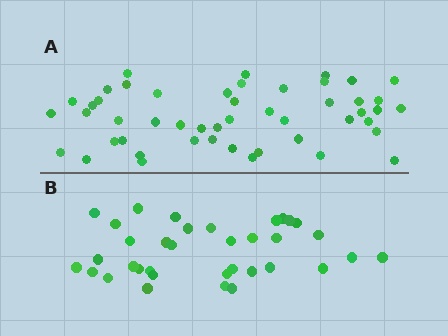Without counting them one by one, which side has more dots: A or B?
Region A (the top region) has more dots.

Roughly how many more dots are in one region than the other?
Region A has approximately 15 more dots than region B.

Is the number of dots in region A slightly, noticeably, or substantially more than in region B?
Region A has noticeably more, but not dramatically so. The ratio is roughly 1.4 to 1.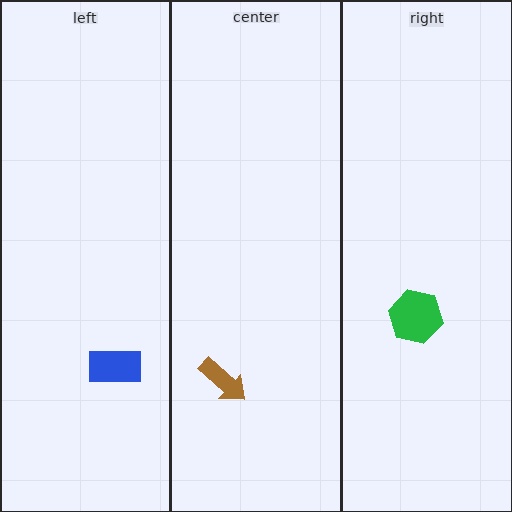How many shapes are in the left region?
1.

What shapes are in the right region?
The green hexagon.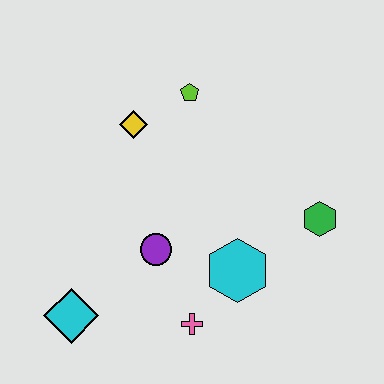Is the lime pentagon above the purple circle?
Yes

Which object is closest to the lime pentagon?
The yellow diamond is closest to the lime pentagon.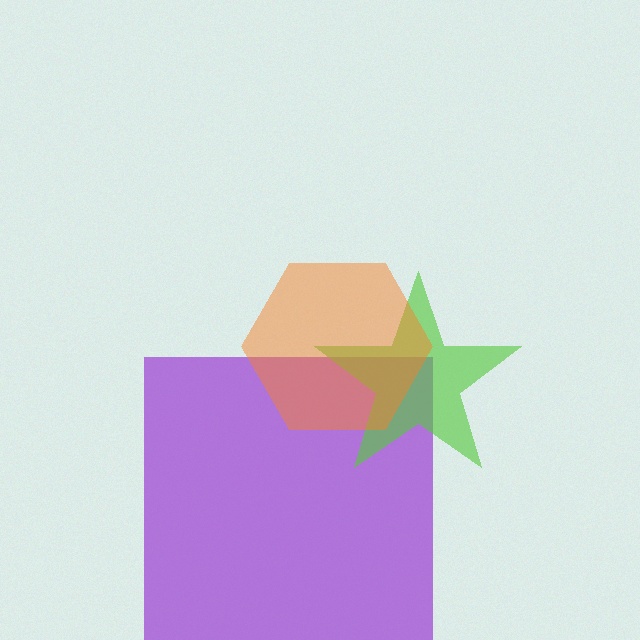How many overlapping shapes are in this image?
There are 3 overlapping shapes in the image.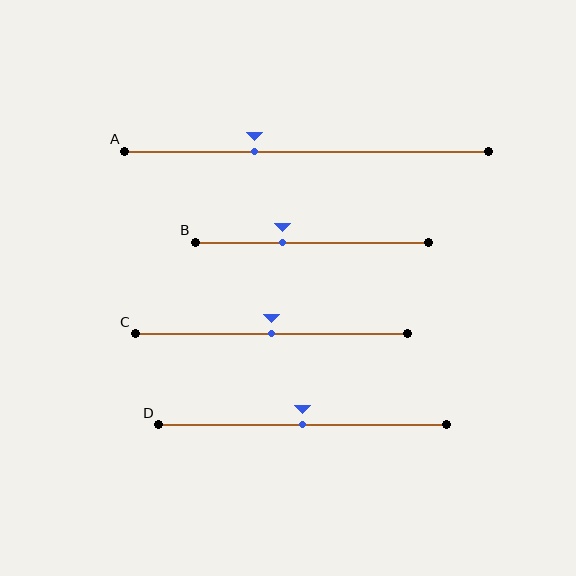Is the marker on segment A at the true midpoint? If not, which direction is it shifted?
No, the marker on segment A is shifted to the left by about 14% of the segment length.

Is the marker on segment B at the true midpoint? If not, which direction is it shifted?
No, the marker on segment B is shifted to the left by about 12% of the segment length.